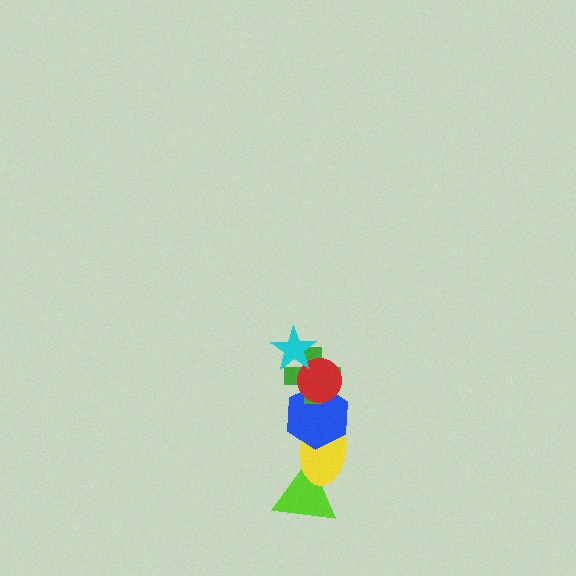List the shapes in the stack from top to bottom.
From top to bottom: the cyan star, the red circle, the green cross, the blue hexagon, the yellow ellipse, the lime triangle.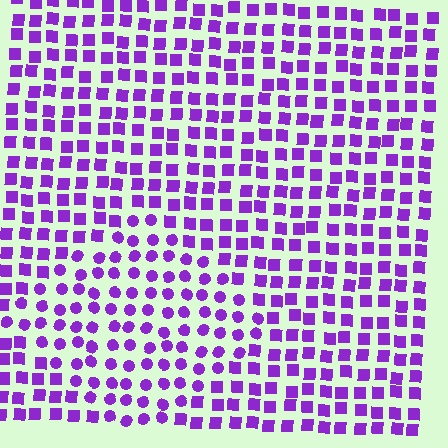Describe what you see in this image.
The image is filled with small purple elements arranged in a uniform grid. A diamond-shaped region contains circles, while the surrounding area contains squares. The boundary is defined purely by the change in element shape.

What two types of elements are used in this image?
The image uses circles inside the diamond region and squares outside it.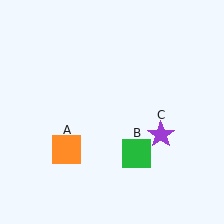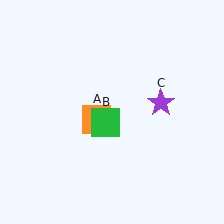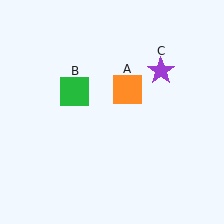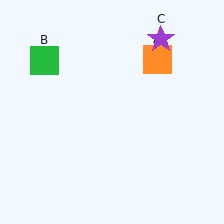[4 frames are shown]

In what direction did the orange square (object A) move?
The orange square (object A) moved up and to the right.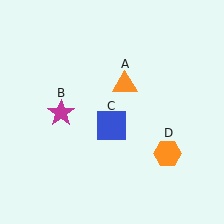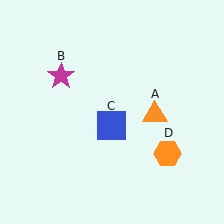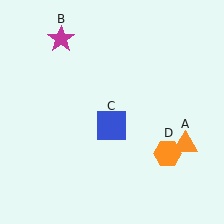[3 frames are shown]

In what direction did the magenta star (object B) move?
The magenta star (object B) moved up.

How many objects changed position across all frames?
2 objects changed position: orange triangle (object A), magenta star (object B).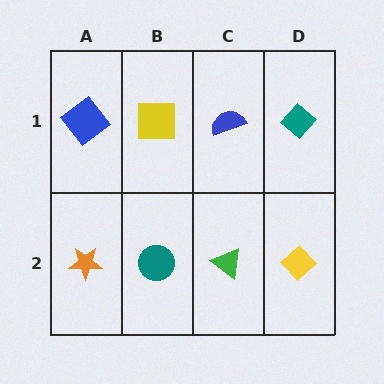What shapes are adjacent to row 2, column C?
A blue semicircle (row 1, column C), a teal circle (row 2, column B), a yellow diamond (row 2, column D).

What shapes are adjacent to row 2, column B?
A yellow square (row 1, column B), an orange star (row 2, column A), a green triangle (row 2, column C).